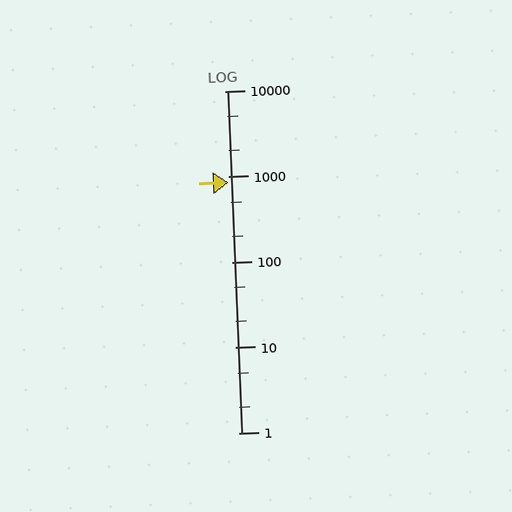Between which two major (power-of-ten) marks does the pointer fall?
The pointer is between 100 and 1000.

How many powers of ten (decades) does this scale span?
The scale spans 4 decades, from 1 to 10000.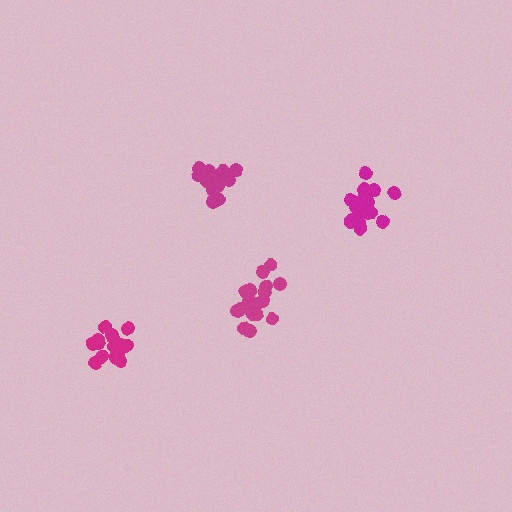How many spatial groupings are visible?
There are 4 spatial groupings.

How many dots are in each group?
Group 1: 21 dots, Group 2: 18 dots, Group 3: 21 dots, Group 4: 19 dots (79 total).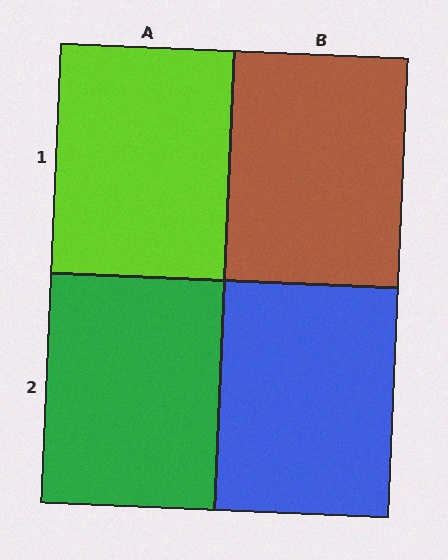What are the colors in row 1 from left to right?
Lime, brown.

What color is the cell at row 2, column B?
Blue.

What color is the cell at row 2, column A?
Green.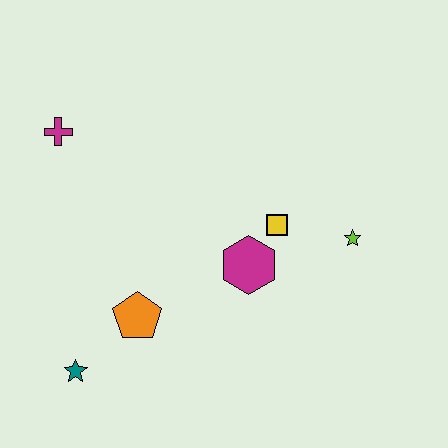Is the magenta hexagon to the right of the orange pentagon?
Yes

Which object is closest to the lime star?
The yellow square is closest to the lime star.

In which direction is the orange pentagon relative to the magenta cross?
The orange pentagon is below the magenta cross.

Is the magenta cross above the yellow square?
Yes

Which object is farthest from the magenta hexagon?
The magenta cross is farthest from the magenta hexagon.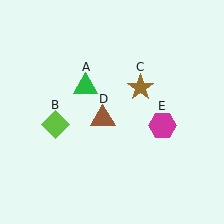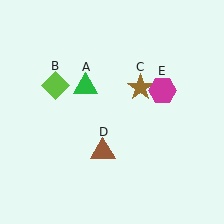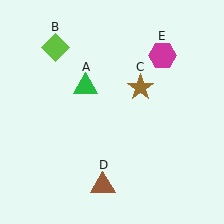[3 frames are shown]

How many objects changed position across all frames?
3 objects changed position: lime diamond (object B), brown triangle (object D), magenta hexagon (object E).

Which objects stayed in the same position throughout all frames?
Green triangle (object A) and brown star (object C) remained stationary.